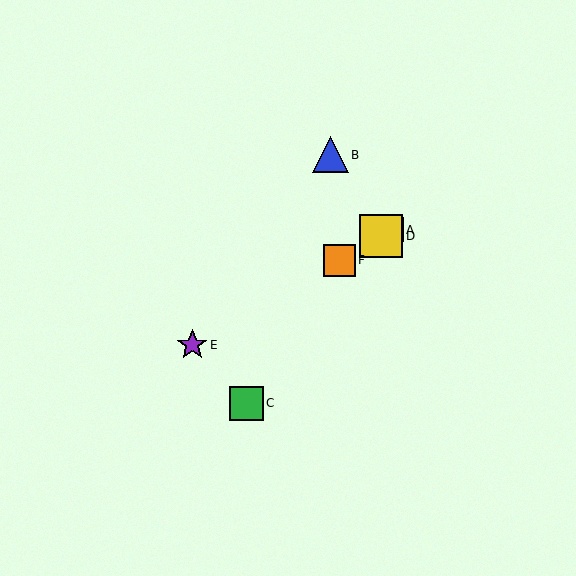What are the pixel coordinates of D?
Object D is at (381, 236).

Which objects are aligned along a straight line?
Objects A, D, E, F are aligned along a straight line.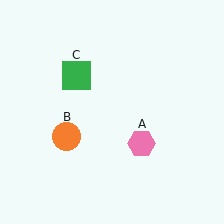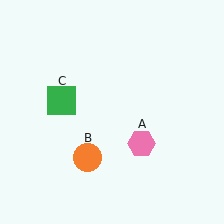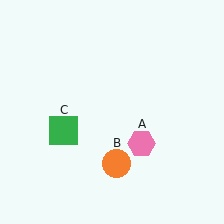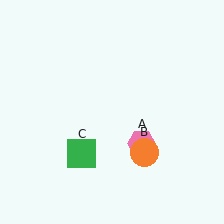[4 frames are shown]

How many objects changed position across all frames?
2 objects changed position: orange circle (object B), green square (object C).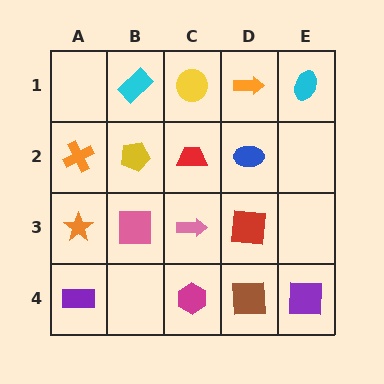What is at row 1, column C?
A yellow circle.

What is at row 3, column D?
A red square.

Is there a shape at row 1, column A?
No, that cell is empty.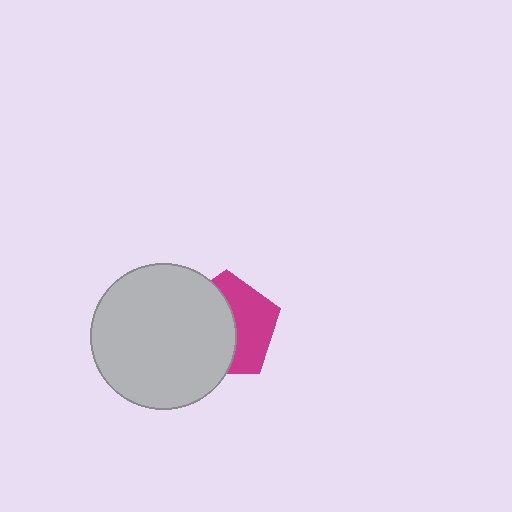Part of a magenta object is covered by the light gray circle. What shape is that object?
It is a pentagon.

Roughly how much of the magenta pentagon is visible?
About half of it is visible (roughly 45%).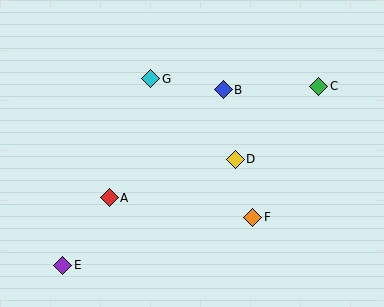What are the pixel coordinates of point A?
Point A is at (109, 198).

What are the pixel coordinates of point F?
Point F is at (253, 217).